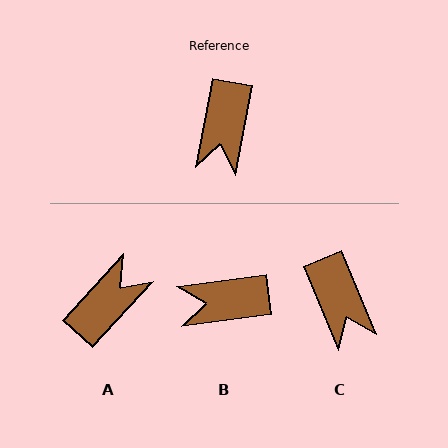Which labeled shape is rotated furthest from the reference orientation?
A, about 148 degrees away.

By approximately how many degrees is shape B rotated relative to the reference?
Approximately 72 degrees clockwise.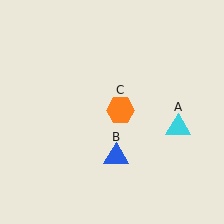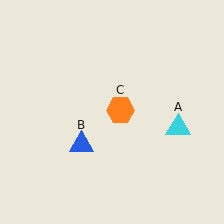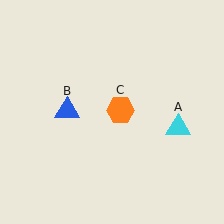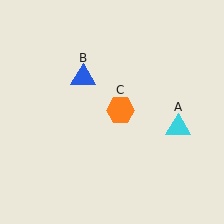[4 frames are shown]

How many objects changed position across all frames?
1 object changed position: blue triangle (object B).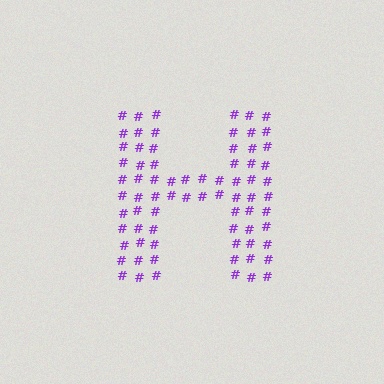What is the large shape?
The large shape is the letter H.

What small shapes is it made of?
It is made of small hash symbols.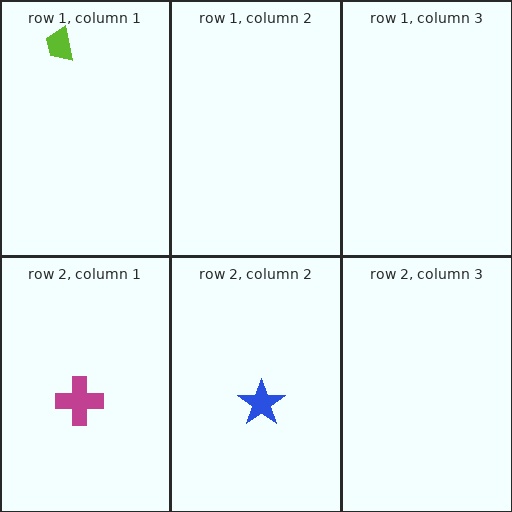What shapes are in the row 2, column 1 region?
The magenta cross.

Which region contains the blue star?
The row 2, column 2 region.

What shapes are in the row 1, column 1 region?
The lime trapezoid.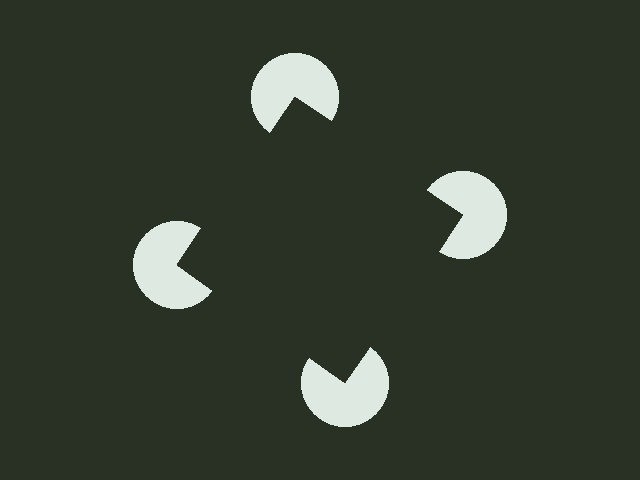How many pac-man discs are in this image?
There are 4 — one at each vertex of the illusory square.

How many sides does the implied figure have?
4 sides.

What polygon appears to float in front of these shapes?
An illusory square — its edges are inferred from the aligned wedge cuts in the pac-man discs, not physically drawn.